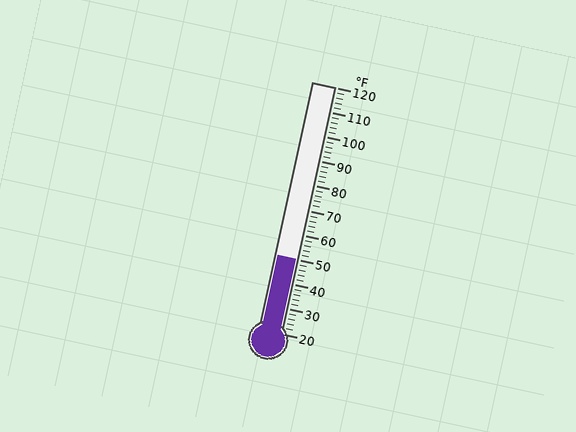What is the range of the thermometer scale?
The thermometer scale ranges from 20°F to 120°F.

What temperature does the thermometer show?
The thermometer shows approximately 50°F.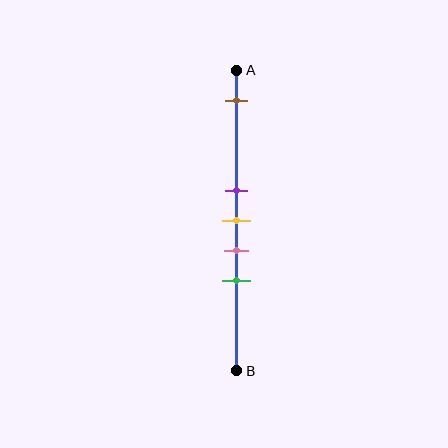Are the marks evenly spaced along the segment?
No, the marks are not evenly spaced.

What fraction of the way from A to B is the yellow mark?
The yellow mark is approximately 50% (0.5) of the way from A to B.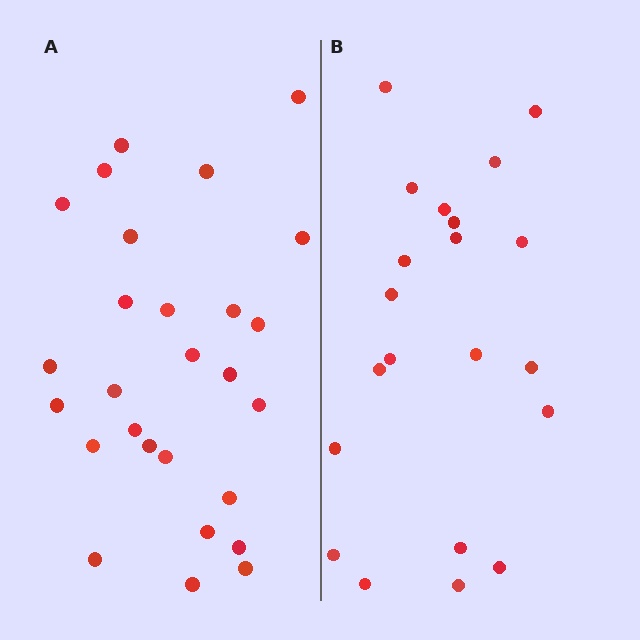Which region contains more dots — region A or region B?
Region A (the left region) has more dots.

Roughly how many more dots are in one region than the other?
Region A has about 6 more dots than region B.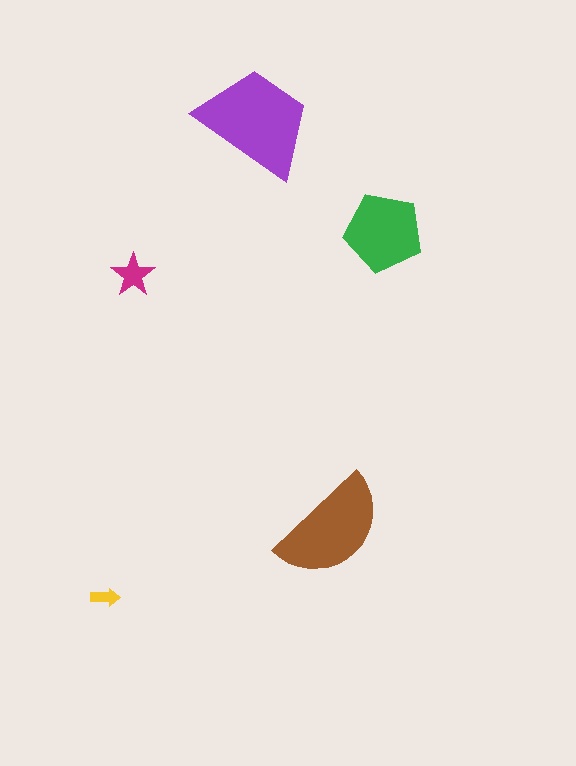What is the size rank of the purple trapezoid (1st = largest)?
1st.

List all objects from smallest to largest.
The yellow arrow, the magenta star, the green pentagon, the brown semicircle, the purple trapezoid.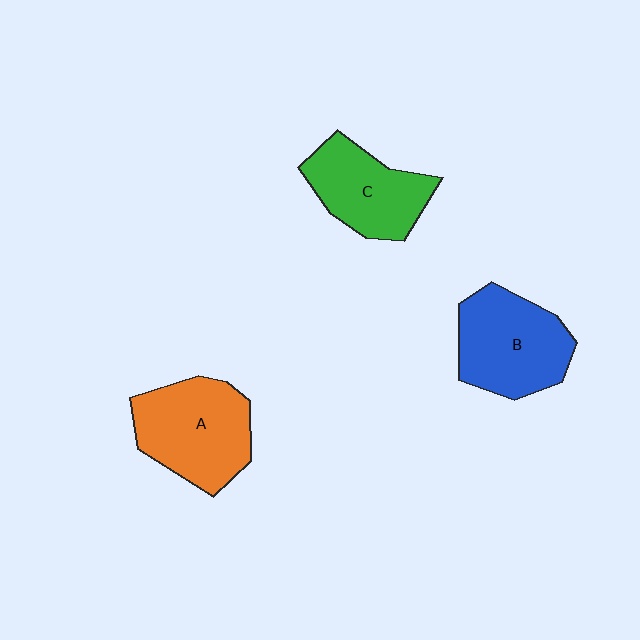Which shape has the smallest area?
Shape C (green).